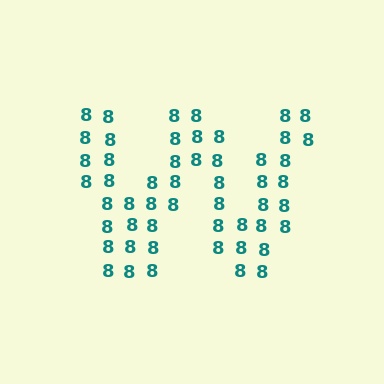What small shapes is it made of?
It is made of small digit 8's.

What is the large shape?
The large shape is the letter W.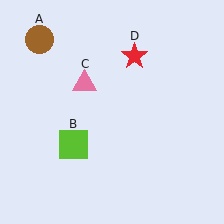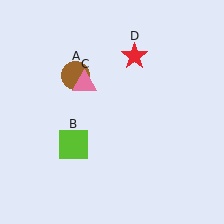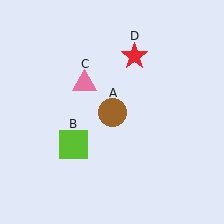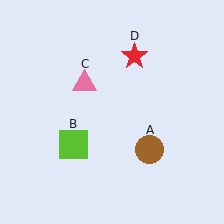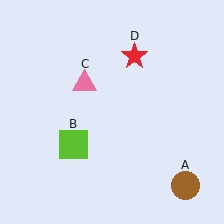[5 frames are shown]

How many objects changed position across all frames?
1 object changed position: brown circle (object A).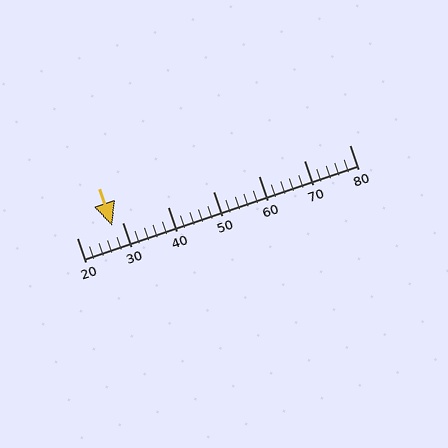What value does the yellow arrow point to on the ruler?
The yellow arrow points to approximately 28.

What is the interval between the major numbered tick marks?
The major tick marks are spaced 10 units apart.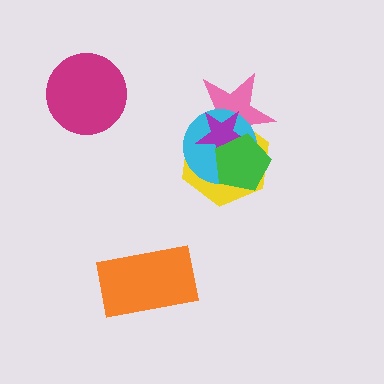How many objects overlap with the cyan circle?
4 objects overlap with the cyan circle.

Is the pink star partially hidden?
Yes, it is partially covered by another shape.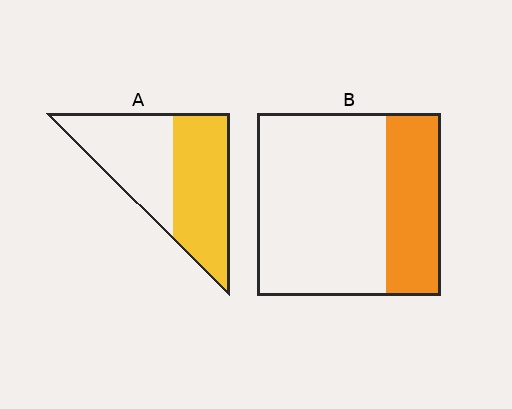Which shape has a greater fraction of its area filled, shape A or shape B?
Shape A.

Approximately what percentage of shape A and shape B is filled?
A is approximately 50% and B is approximately 30%.